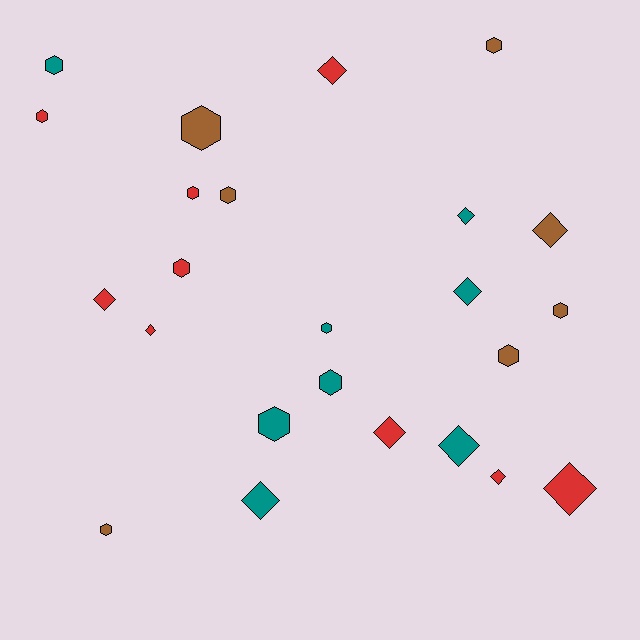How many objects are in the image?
There are 24 objects.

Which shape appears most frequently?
Hexagon, with 13 objects.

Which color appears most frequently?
Red, with 9 objects.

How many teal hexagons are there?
There are 4 teal hexagons.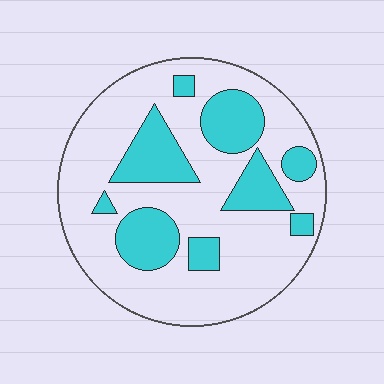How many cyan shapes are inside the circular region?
9.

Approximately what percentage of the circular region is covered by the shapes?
Approximately 30%.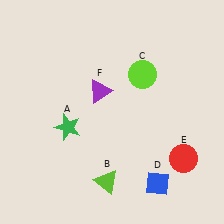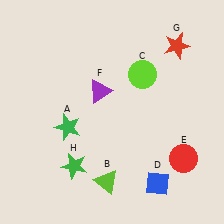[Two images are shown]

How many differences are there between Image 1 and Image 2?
There are 2 differences between the two images.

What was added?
A red star (G), a green star (H) were added in Image 2.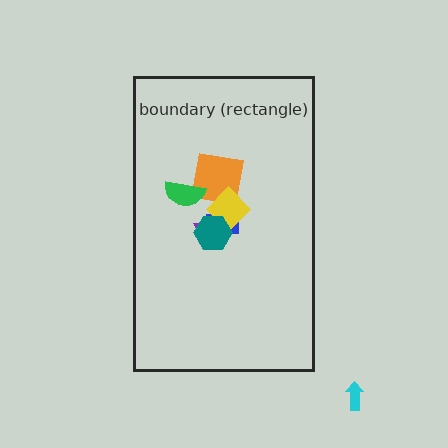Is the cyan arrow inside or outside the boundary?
Outside.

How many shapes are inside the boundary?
6 inside, 1 outside.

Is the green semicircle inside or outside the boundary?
Inside.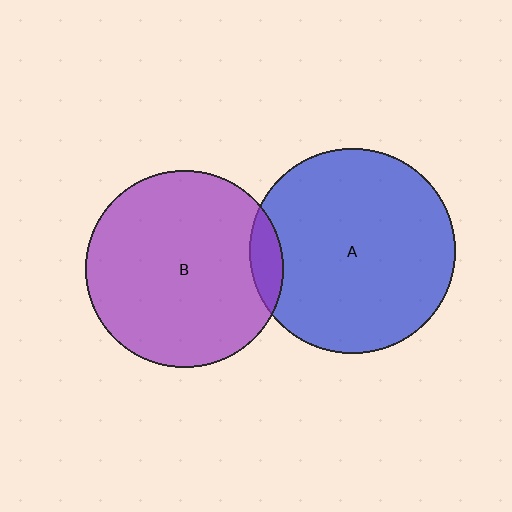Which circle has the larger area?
Circle A (blue).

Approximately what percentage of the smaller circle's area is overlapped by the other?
Approximately 10%.